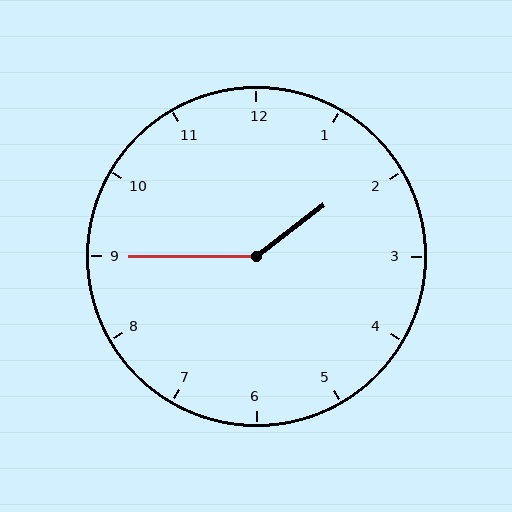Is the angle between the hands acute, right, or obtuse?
It is obtuse.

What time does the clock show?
1:45.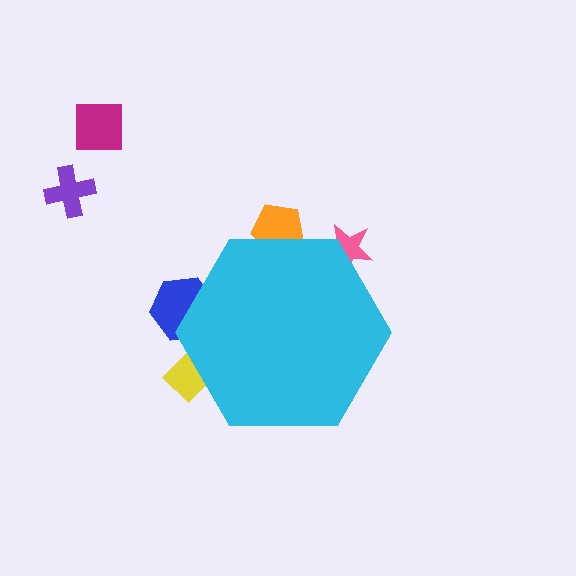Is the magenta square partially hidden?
No, the magenta square is fully visible.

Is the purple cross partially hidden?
No, the purple cross is fully visible.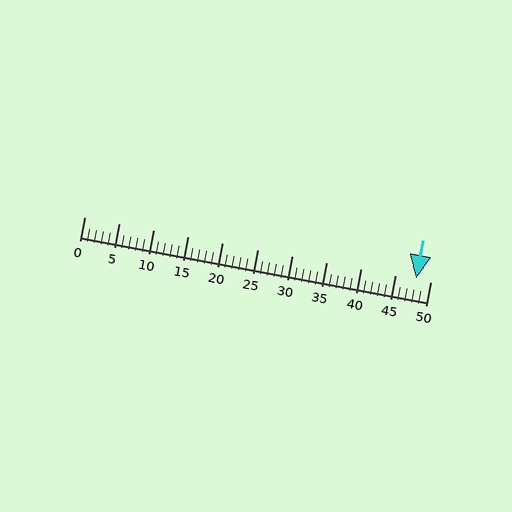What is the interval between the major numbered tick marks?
The major tick marks are spaced 5 units apart.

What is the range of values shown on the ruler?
The ruler shows values from 0 to 50.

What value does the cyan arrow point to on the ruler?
The cyan arrow points to approximately 48.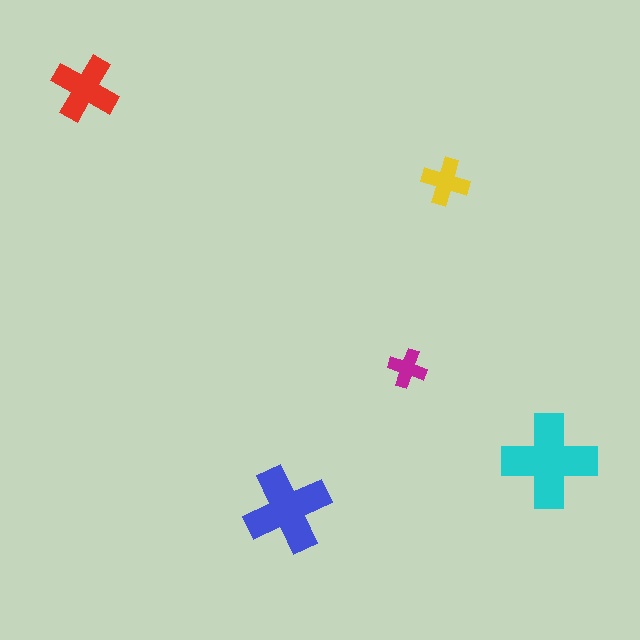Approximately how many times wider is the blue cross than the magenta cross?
About 2 times wider.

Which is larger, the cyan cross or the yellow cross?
The cyan one.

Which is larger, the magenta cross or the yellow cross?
The yellow one.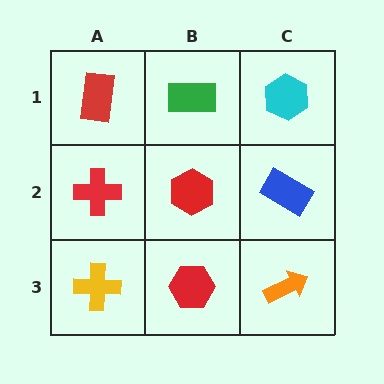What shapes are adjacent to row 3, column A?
A red cross (row 2, column A), a red hexagon (row 3, column B).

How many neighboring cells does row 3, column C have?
2.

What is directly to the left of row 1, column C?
A green rectangle.